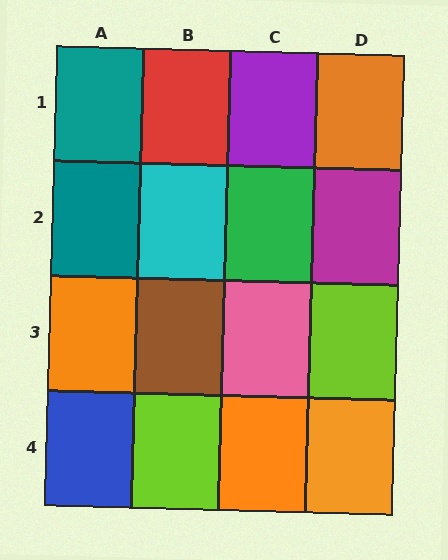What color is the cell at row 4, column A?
Blue.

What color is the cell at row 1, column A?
Teal.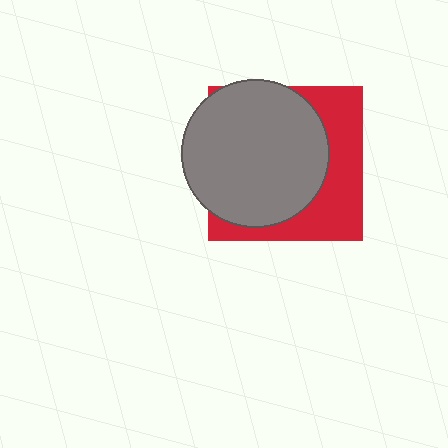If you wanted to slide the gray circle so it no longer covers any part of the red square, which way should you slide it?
Slide it left — that is the most direct way to separate the two shapes.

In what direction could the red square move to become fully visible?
The red square could move right. That would shift it out from behind the gray circle entirely.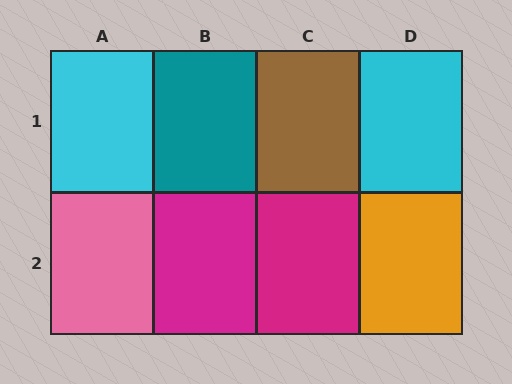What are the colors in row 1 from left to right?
Cyan, teal, brown, cyan.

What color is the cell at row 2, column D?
Orange.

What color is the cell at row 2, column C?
Magenta.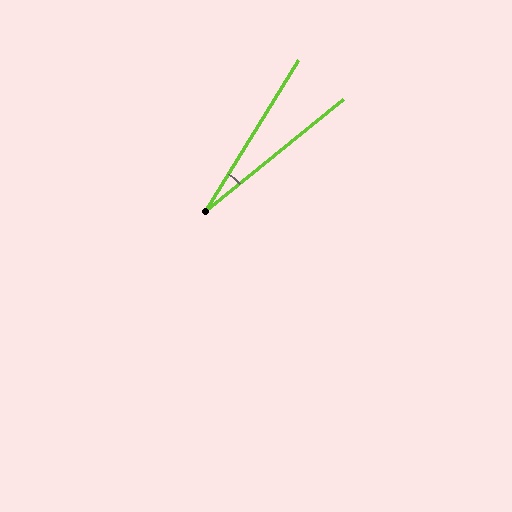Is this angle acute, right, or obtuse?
It is acute.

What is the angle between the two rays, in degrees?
Approximately 19 degrees.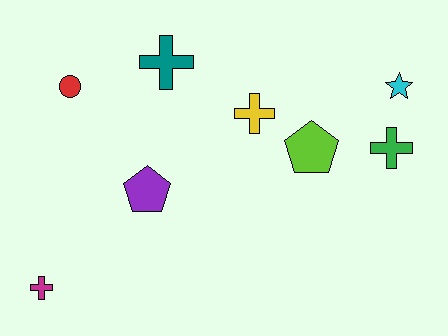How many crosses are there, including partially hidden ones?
There are 4 crosses.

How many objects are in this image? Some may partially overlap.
There are 8 objects.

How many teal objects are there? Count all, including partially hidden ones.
There is 1 teal object.